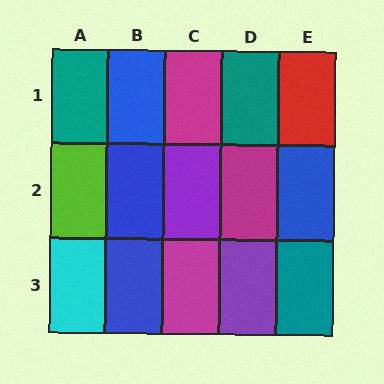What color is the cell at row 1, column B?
Blue.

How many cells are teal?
3 cells are teal.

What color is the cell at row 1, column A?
Teal.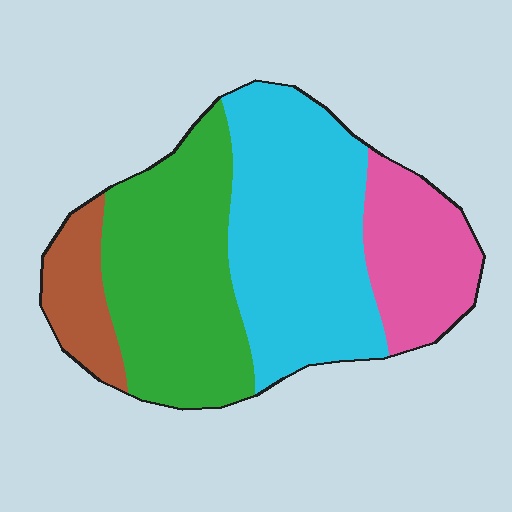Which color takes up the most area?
Cyan, at roughly 40%.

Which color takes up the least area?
Brown, at roughly 10%.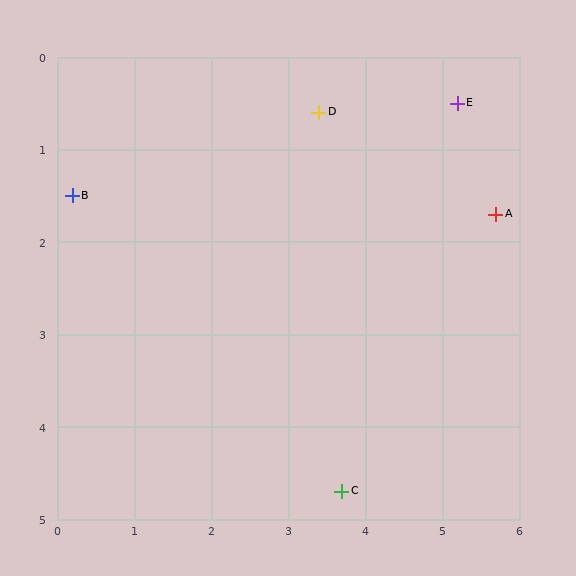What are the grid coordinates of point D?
Point D is at approximately (3.4, 0.6).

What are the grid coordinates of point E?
Point E is at approximately (5.2, 0.5).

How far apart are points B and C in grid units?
Points B and C are about 4.7 grid units apart.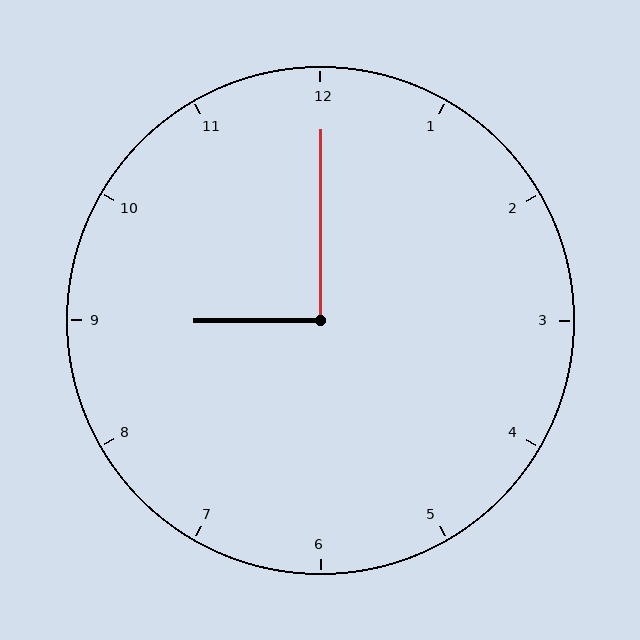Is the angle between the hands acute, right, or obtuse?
It is right.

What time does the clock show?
9:00.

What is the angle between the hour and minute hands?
Approximately 90 degrees.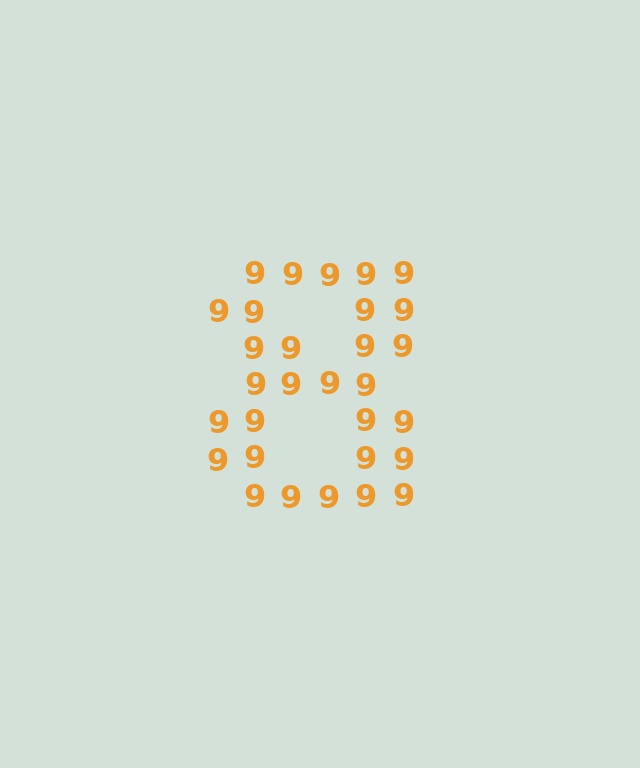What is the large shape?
The large shape is the digit 8.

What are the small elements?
The small elements are digit 9's.